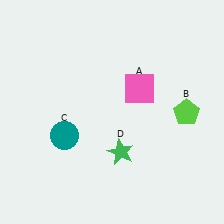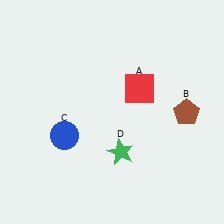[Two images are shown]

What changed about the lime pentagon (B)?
In Image 1, B is lime. In Image 2, it changed to brown.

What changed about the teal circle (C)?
In Image 1, C is teal. In Image 2, it changed to blue.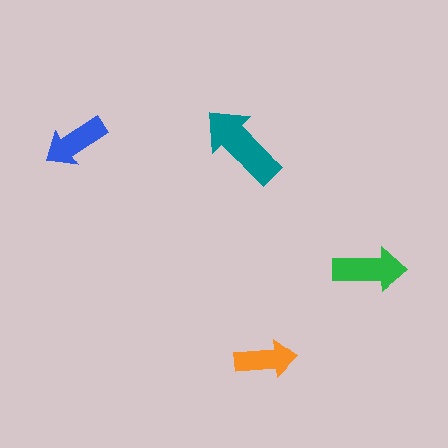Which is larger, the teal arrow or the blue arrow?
The teal one.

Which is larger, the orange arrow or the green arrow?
The green one.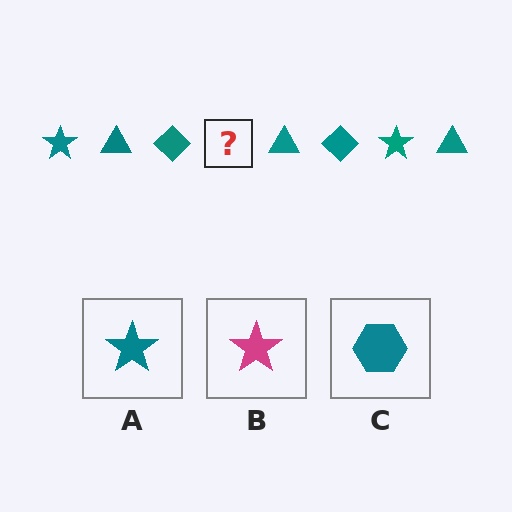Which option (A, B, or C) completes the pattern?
A.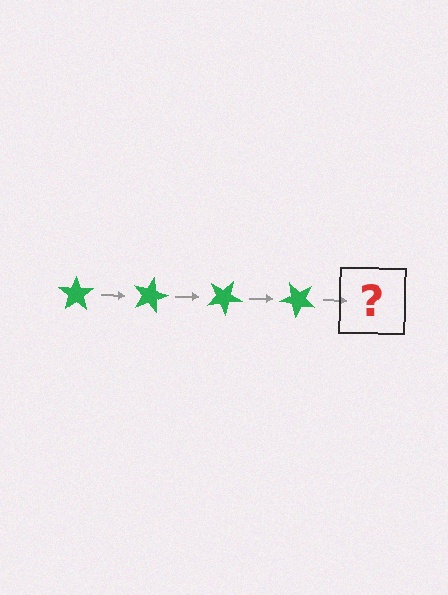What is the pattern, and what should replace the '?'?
The pattern is that the star rotates 15 degrees each step. The '?' should be a green star rotated 60 degrees.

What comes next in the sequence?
The next element should be a green star rotated 60 degrees.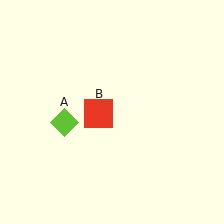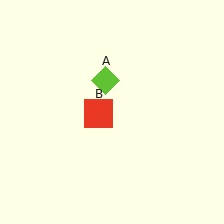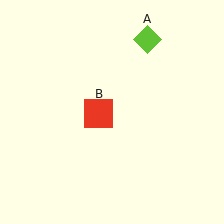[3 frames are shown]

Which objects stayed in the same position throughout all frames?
Red square (object B) remained stationary.